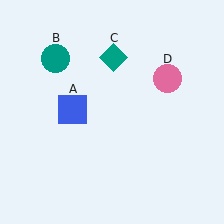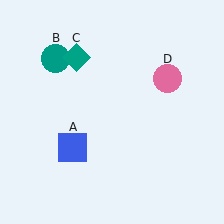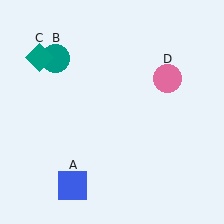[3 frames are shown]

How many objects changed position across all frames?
2 objects changed position: blue square (object A), teal diamond (object C).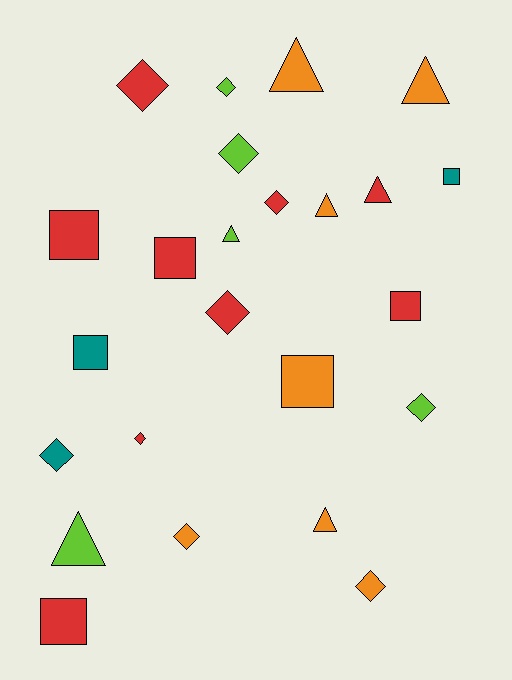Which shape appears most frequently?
Diamond, with 10 objects.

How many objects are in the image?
There are 24 objects.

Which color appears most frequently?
Red, with 9 objects.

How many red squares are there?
There are 4 red squares.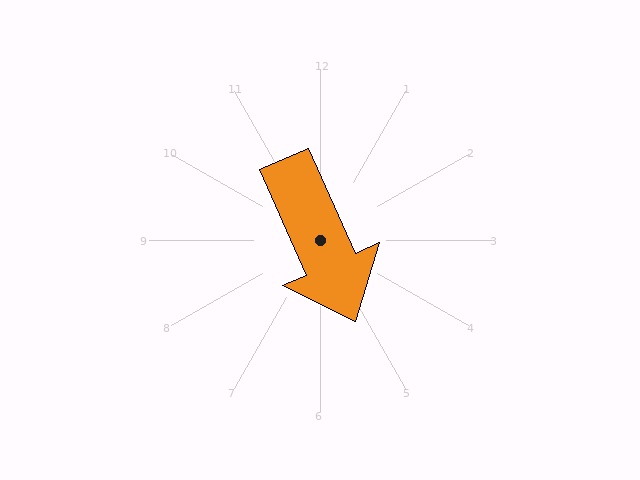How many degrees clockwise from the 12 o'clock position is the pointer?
Approximately 156 degrees.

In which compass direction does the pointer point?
Southeast.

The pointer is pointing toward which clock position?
Roughly 5 o'clock.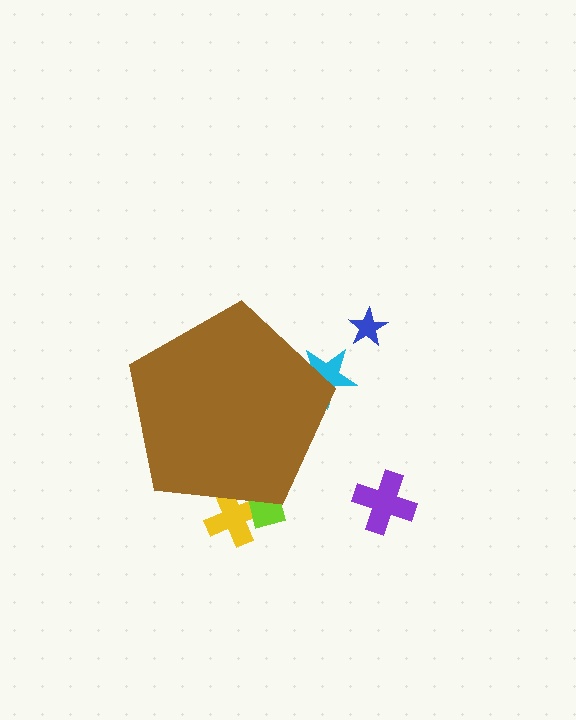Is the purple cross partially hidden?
No, the purple cross is fully visible.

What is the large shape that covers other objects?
A brown pentagon.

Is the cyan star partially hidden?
Yes, the cyan star is partially hidden behind the brown pentagon.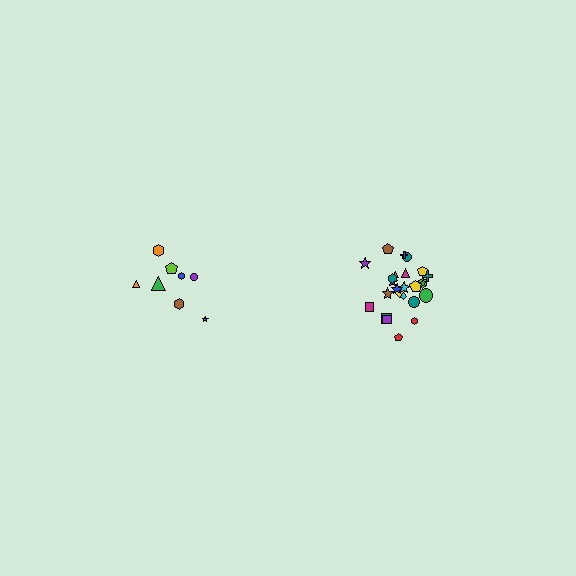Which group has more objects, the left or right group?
The right group.